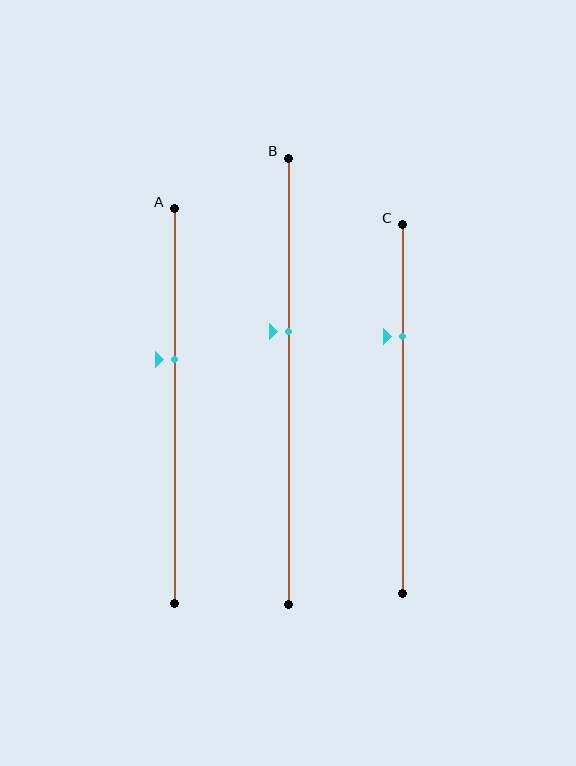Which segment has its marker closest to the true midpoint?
Segment B has its marker closest to the true midpoint.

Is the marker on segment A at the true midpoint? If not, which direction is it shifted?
No, the marker on segment A is shifted upward by about 12% of the segment length.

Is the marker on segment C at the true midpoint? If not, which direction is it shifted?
No, the marker on segment C is shifted upward by about 20% of the segment length.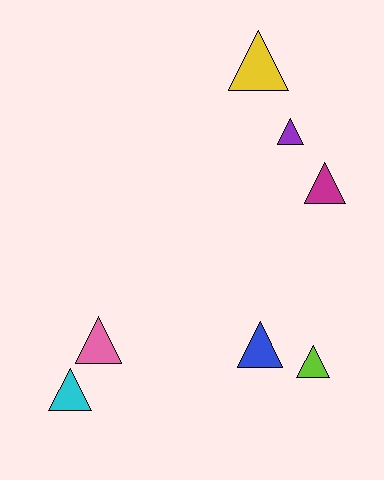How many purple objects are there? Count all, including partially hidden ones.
There is 1 purple object.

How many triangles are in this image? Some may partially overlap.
There are 7 triangles.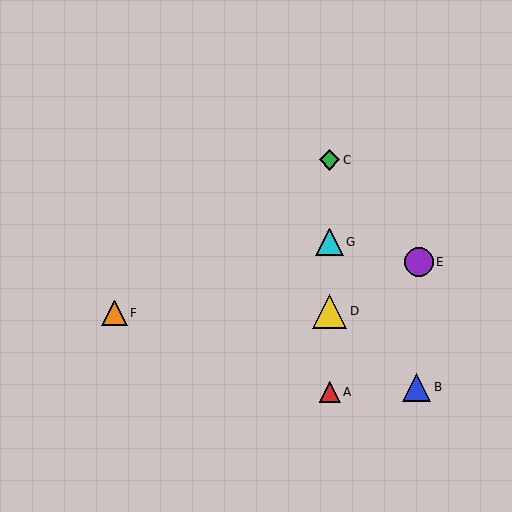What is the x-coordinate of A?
Object A is at x≈330.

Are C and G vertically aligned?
Yes, both are at x≈330.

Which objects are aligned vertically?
Objects A, C, D, G are aligned vertically.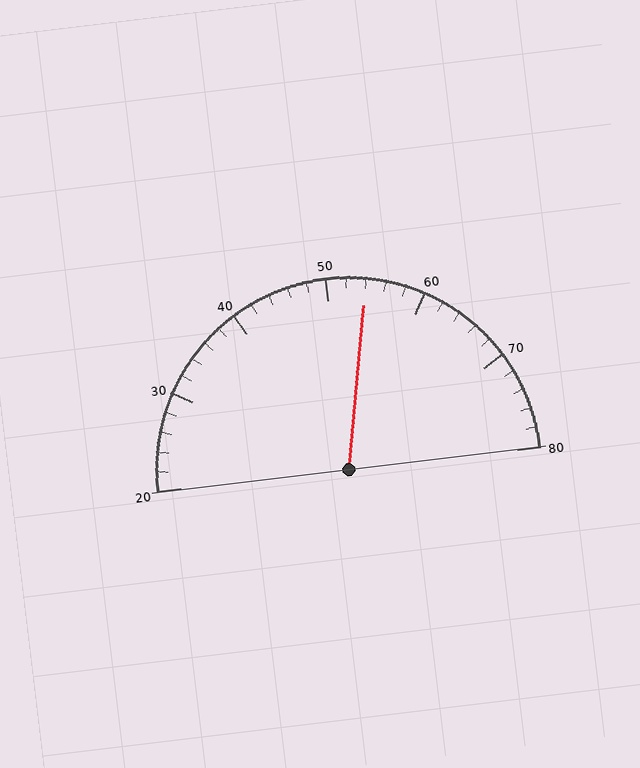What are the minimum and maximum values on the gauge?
The gauge ranges from 20 to 80.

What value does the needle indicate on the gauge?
The needle indicates approximately 54.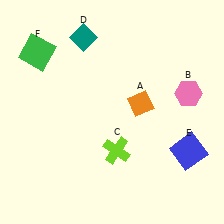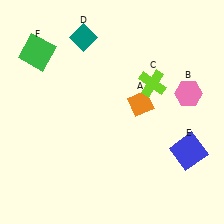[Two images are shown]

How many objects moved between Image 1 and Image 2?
1 object moved between the two images.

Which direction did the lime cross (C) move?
The lime cross (C) moved up.